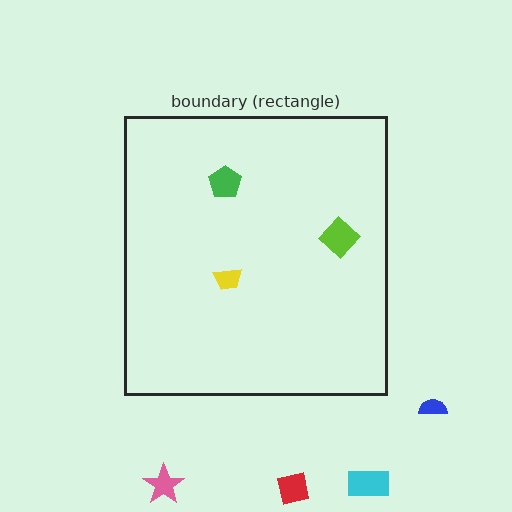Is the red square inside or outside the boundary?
Outside.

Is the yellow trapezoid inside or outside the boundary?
Inside.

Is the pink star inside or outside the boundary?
Outside.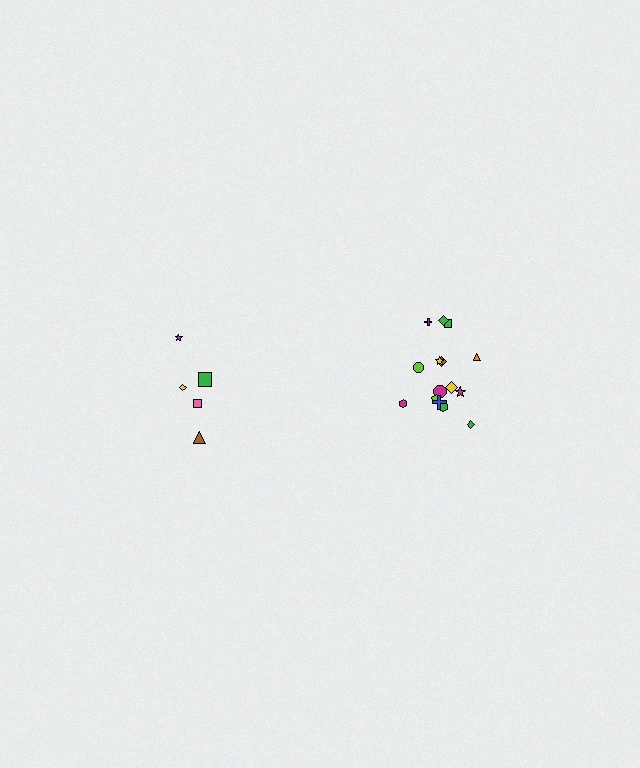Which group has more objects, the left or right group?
The right group.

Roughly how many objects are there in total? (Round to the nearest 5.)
Roughly 20 objects in total.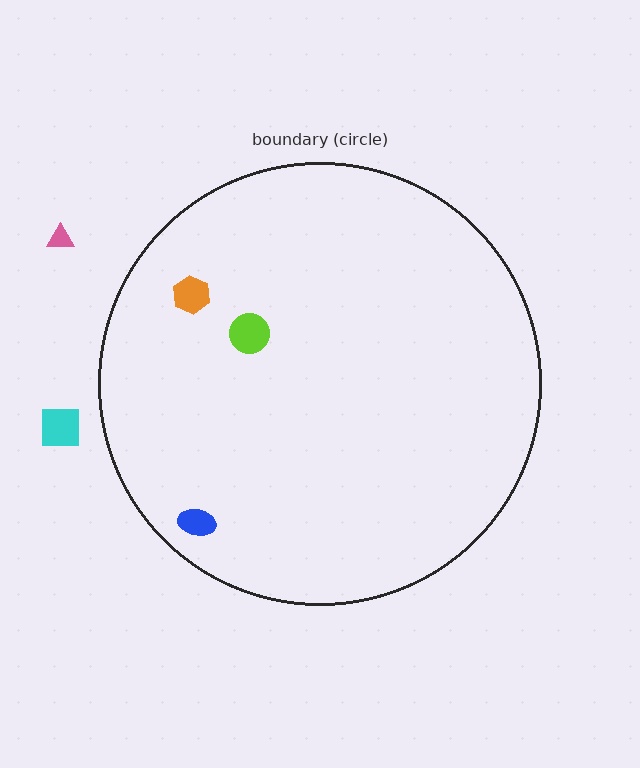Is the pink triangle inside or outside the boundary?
Outside.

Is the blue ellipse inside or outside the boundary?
Inside.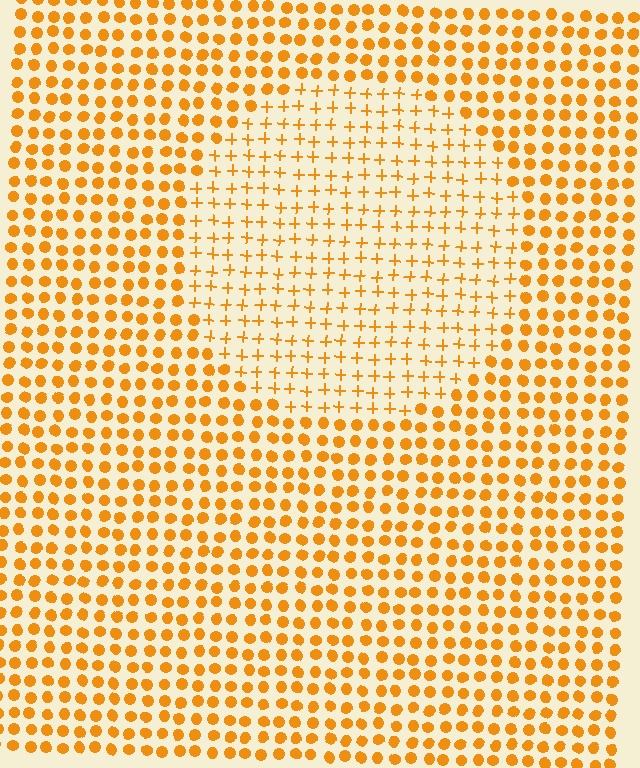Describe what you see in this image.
The image is filled with small orange elements arranged in a uniform grid. A circle-shaped region contains plus signs, while the surrounding area contains circles. The boundary is defined purely by the change in element shape.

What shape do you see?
I see a circle.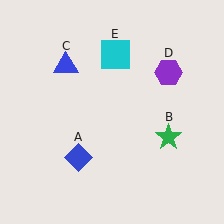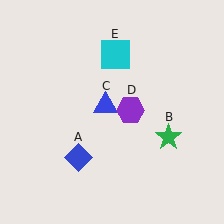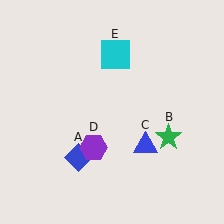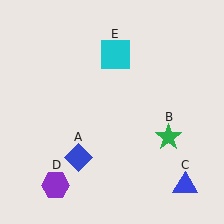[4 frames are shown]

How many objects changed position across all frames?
2 objects changed position: blue triangle (object C), purple hexagon (object D).